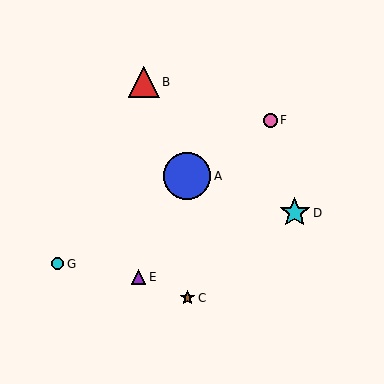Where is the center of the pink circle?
The center of the pink circle is at (271, 120).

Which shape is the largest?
The blue circle (labeled A) is the largest.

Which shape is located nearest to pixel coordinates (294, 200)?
The cyan star (labeled D) at (295, 213) is nearest to that location.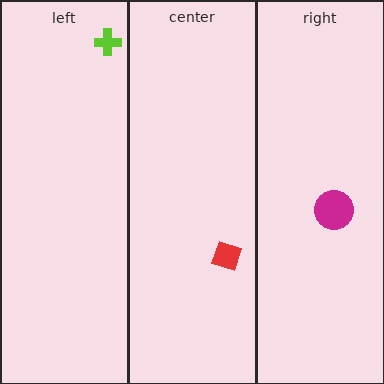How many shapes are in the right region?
1.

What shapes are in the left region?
The lime cross.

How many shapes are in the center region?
1.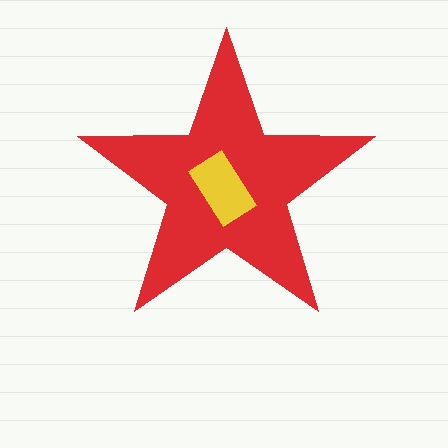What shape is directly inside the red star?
The yellow rectangle.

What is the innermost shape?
The yellow rectangle.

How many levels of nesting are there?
2.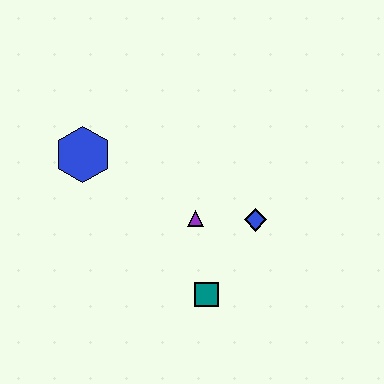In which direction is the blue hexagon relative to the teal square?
The blue hexagon is above the teal square.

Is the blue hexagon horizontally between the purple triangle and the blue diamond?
No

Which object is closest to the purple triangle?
The blue diamond is closest to the purple triangle.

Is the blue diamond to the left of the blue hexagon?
No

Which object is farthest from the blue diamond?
The blue hexagon is farthest from the blue diamond.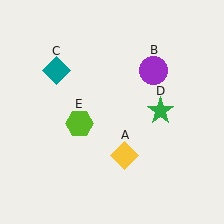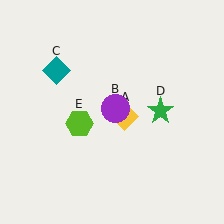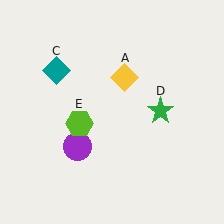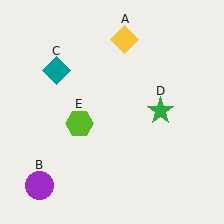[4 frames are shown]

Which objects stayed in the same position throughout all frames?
Teal diamond (object C) and green star (object D) and lime hexagon (object E) remained stationary.